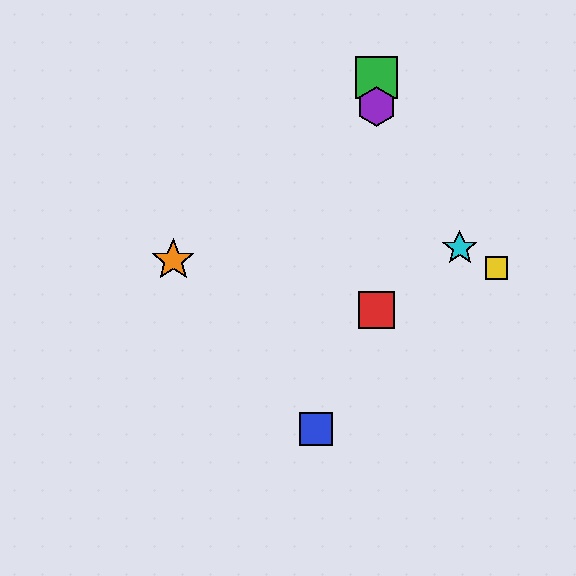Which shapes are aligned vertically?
The red square, the green square, the purple hexagon are aligned vertically.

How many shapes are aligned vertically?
3 shapes (the red square, the green square, the purple hexagon) are aligned vertically.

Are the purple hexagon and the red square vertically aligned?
Yes, both are at x≈376.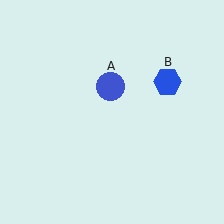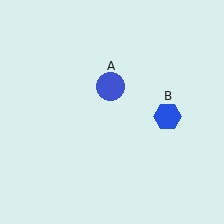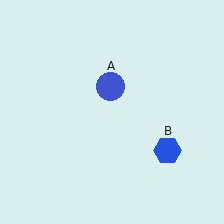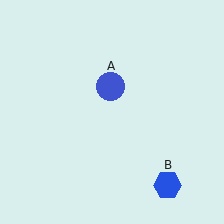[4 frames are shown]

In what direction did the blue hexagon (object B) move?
The blue hexagon (object B) moved down.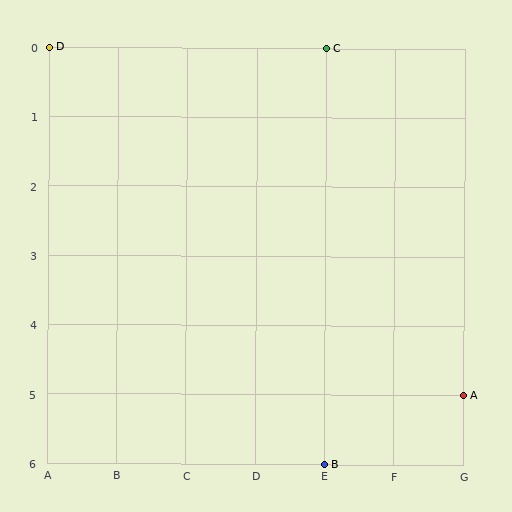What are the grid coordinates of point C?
Point C is at grid coordinates (E, 0).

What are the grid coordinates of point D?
Point D is at grid coordinates (A, 0).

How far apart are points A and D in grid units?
Points A and D are 6 columns and 5 rows apart (about 7.8 grid units diagonally).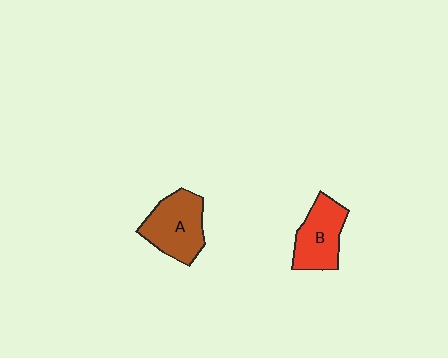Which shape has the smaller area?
Shape B (red).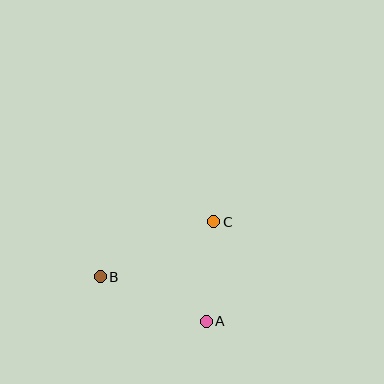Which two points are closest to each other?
Points A and C are closest to each other.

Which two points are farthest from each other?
Points B and C are farthest from each other.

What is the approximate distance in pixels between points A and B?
The distance between A and B is approximately 115 pixels.